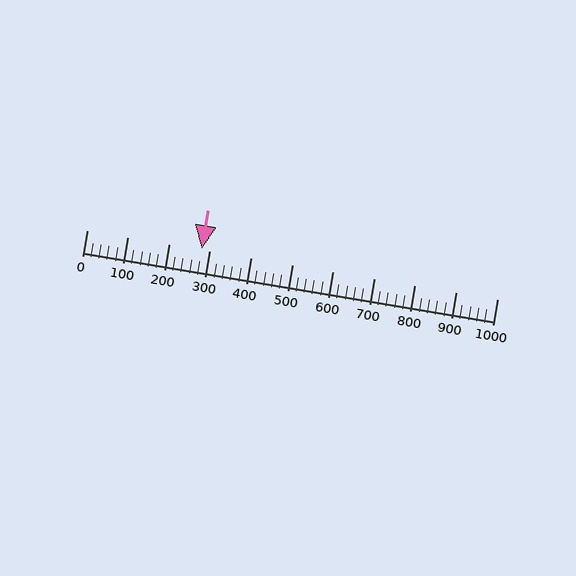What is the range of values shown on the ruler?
The ruler shows values from 0 to 1000.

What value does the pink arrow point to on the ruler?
The pink arrow points to approximately 279.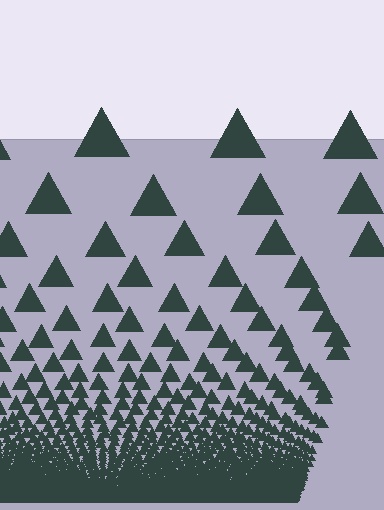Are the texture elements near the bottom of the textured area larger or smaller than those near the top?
Smaller. The gradient is inverted — elements near the bottom are smaller and denser.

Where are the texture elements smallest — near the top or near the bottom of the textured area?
Near the bottom.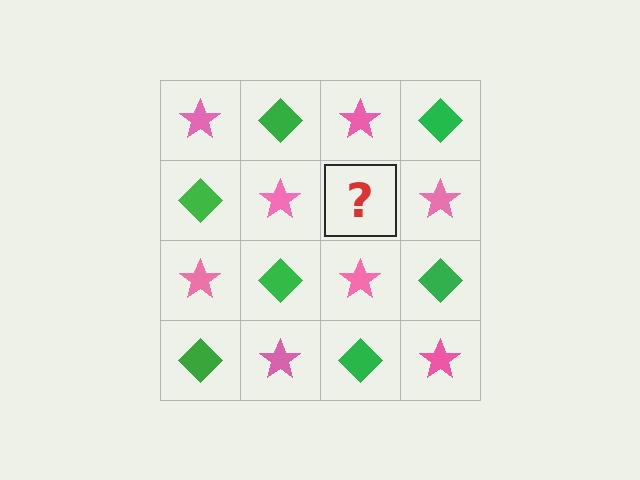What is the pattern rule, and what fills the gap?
The rule is that it alternates pink star and green diamond in a checkerboard pattern. The gap should be filled with a green diamond.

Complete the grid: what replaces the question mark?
The question mark should be replaced with a green diamond.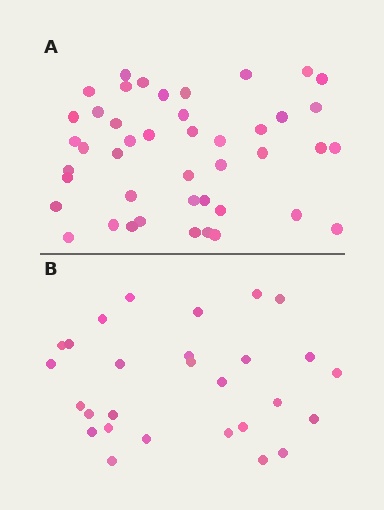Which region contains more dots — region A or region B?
Region A (the top region) has more dots.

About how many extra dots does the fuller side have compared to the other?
Region A has approximately 15 more dots than region B.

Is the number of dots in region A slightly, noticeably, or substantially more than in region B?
Region A has substantially more. The ratio is roughly 1.6 to 1.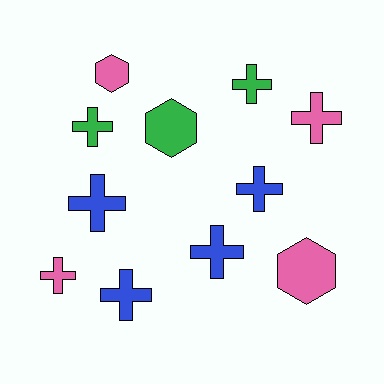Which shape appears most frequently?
Cross, with 8 objects.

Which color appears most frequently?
Pink, with 4 objects.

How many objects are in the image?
There are 11 objects.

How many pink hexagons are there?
There are 2 pink hexagons.